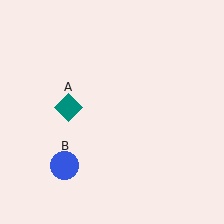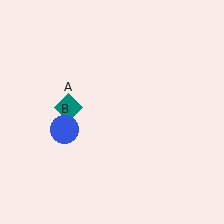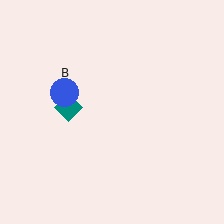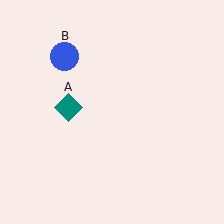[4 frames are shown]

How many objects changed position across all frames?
1 object changed position: blue circle (object B).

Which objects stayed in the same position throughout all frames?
Teal diamond (object A) remained stationary.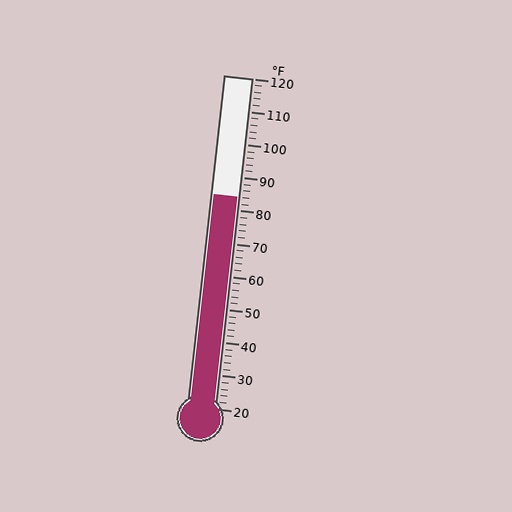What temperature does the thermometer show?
The thermometer shows approximately 84°F.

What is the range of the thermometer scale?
The thermometer scale ranges from 20°F to 120°F.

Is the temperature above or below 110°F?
The temperature is below 110°F.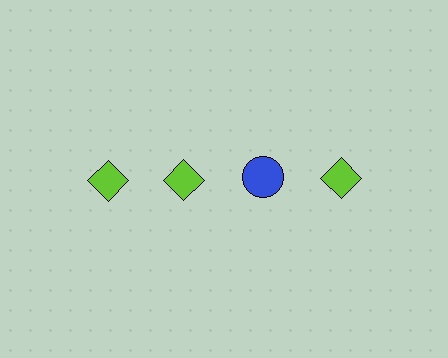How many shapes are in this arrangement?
There are 4 shapes arranged in a grid pattern.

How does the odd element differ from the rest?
It differs in both color (blue instead of lime) and shape (circle instead of diamond).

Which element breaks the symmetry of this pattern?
The blue circle in the top row, center column breaks the symmetry. All other shapes are lime diamonds.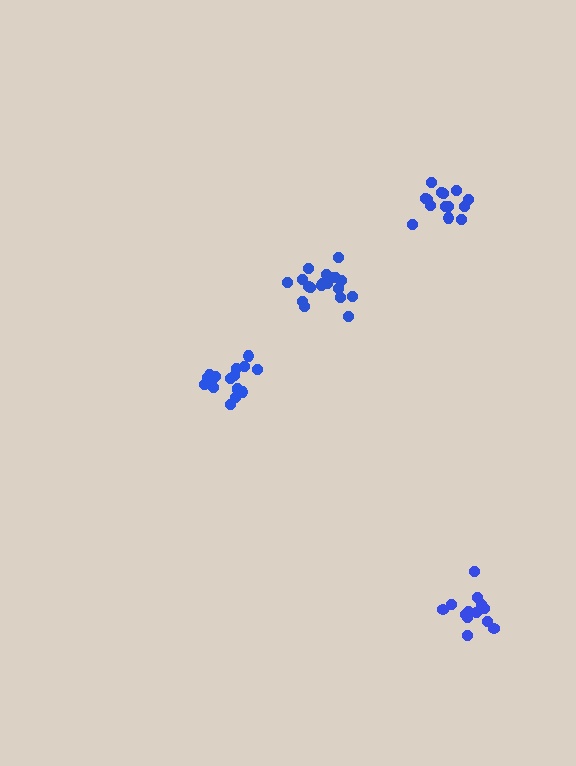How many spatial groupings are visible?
There are 4 spatial groupings.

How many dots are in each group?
Group 1: 19 dots, Group 2: 13 dots, Group 3: 14 dots, Group 4: 17 dots (63 total).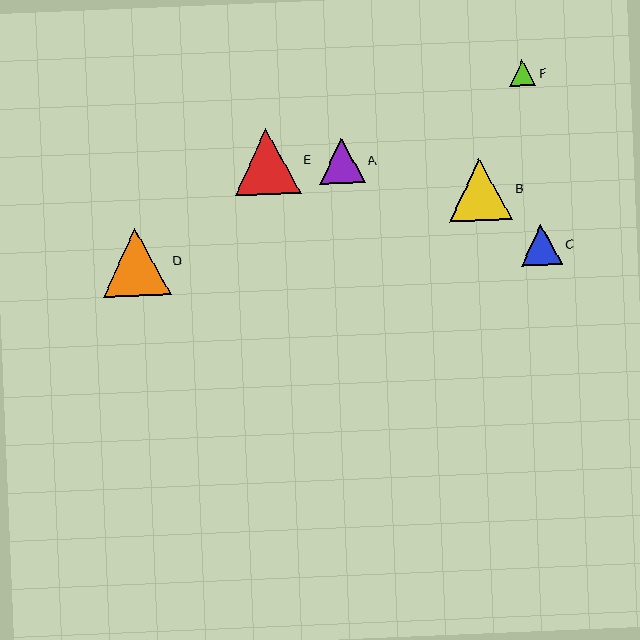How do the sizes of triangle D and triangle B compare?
Triangle D and triangle B are approximately the same size.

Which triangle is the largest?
Triangle D is the largest with a size of approximately 68 pixels.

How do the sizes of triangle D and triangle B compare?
Triangle D and triangle B are approximately the same size.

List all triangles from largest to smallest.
From largest to smallest: D, E, B, A, C, F.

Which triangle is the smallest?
Triangle F is the smallest with a size of approximately 26 pixels.